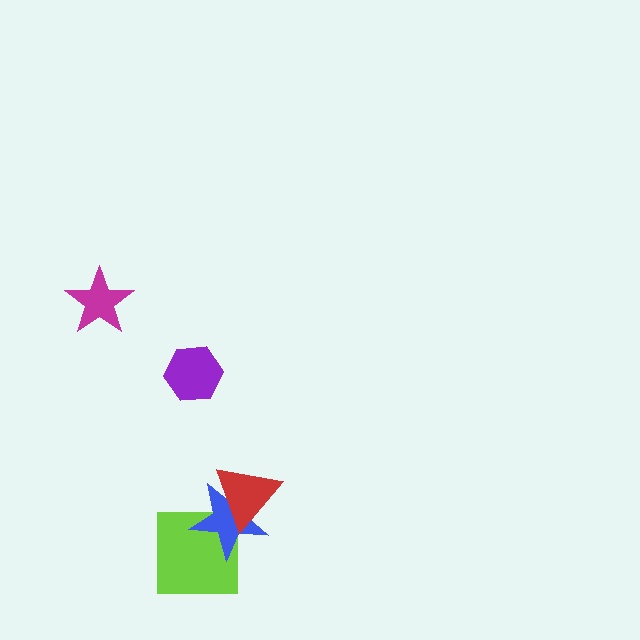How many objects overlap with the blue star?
2 objects overlap with the blue star.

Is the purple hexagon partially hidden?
No, no other shape covers it.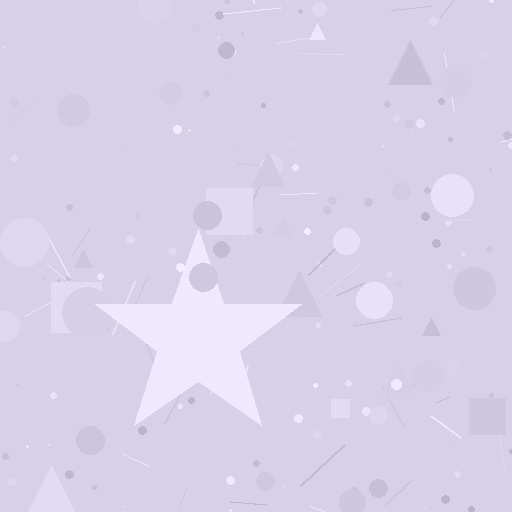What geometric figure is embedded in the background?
A star is embedded in the background.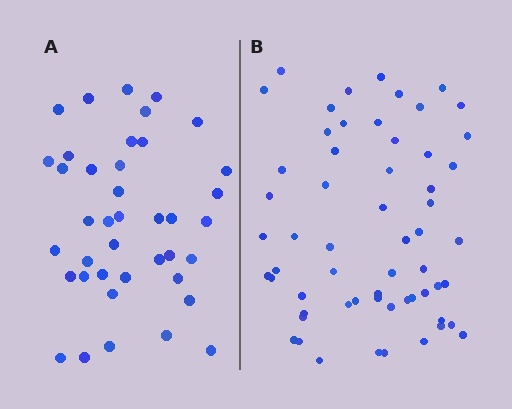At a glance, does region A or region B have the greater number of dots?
Region B (the right region) has more dots.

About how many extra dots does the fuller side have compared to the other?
Region B has approximately 20 more dots than region A.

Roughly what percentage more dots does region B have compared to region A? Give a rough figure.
About 50% more.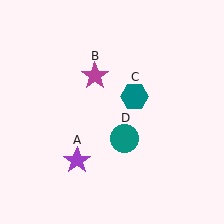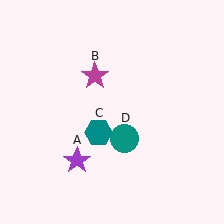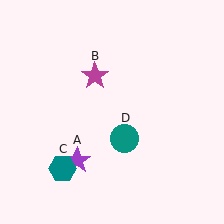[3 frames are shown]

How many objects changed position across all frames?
1 object changed position: teal hexagon (object C).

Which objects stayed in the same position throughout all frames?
Purple star (object A) and magenta star (object B) and teal circle (object D) remained stationary.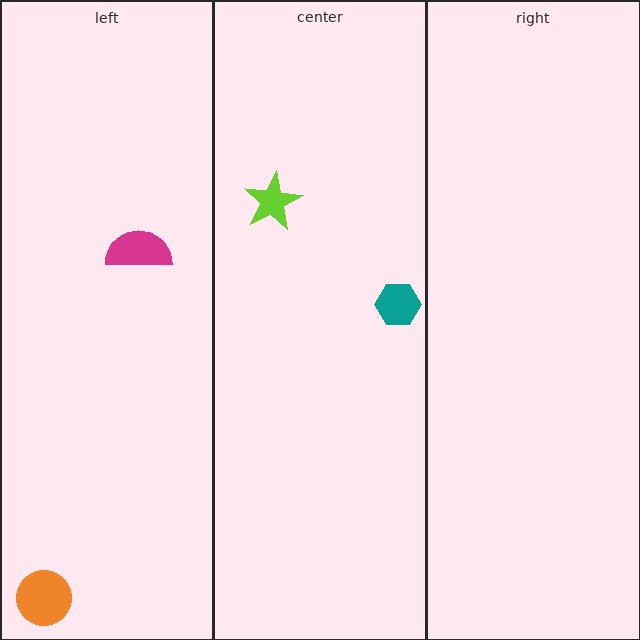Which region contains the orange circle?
The left region.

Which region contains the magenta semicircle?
The left region.